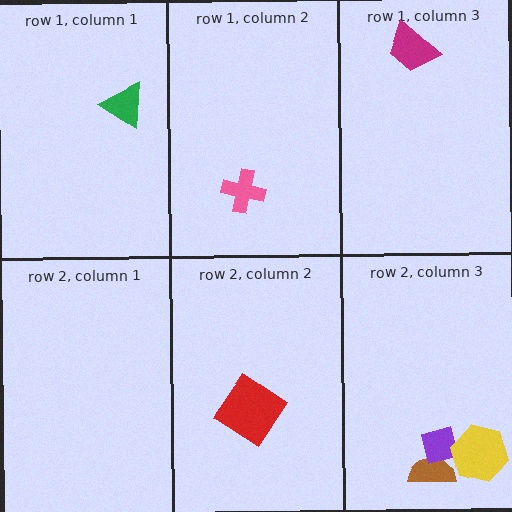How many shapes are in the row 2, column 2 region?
1.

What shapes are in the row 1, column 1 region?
The green triangle.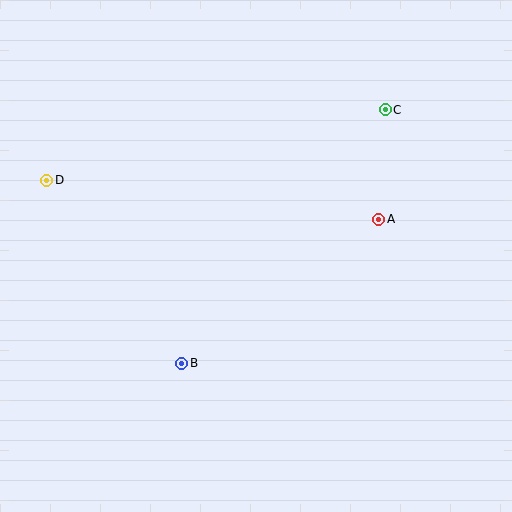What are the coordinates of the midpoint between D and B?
The midpoint between D and B is at (114, 272).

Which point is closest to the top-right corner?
Point C is closest to the top-right corner.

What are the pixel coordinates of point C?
Point C is at (385, 110).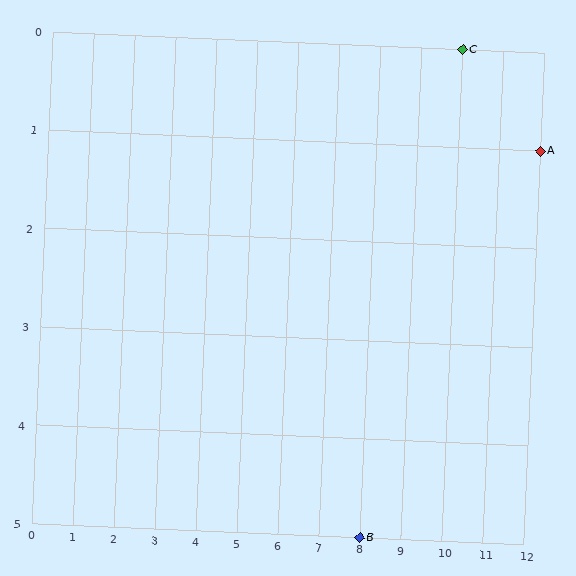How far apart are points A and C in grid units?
Points A and C are 2 columns and 1 row apart (about 2.2 grid units diagonally).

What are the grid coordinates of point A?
Point A is at grid coordinates (12, 1).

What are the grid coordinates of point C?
Point C is at grid coordinates (10, 0).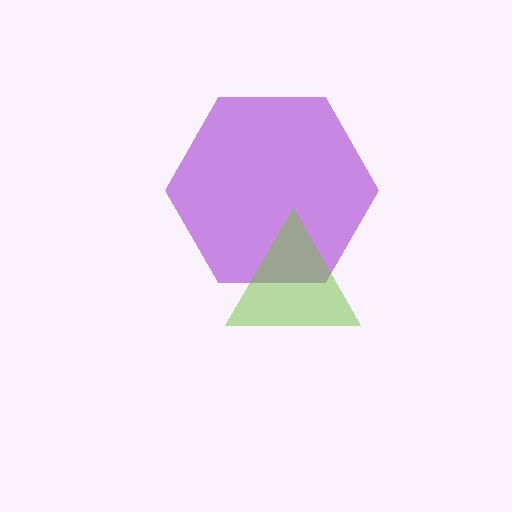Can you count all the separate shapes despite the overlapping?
Yes, there are 2 separate shapes.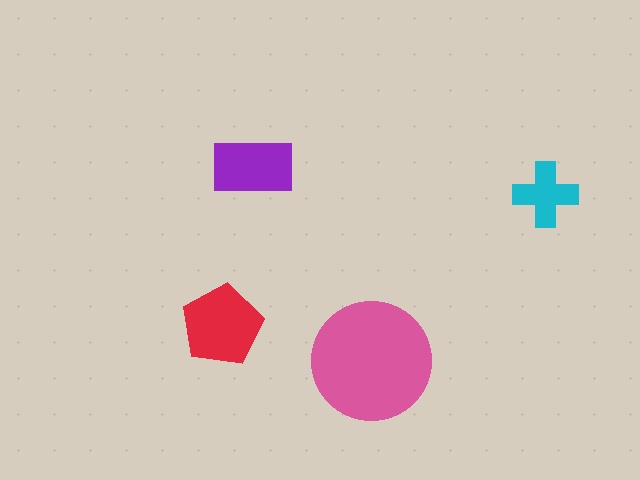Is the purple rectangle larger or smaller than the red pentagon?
Smaller.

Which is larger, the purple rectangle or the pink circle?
The pink circle.